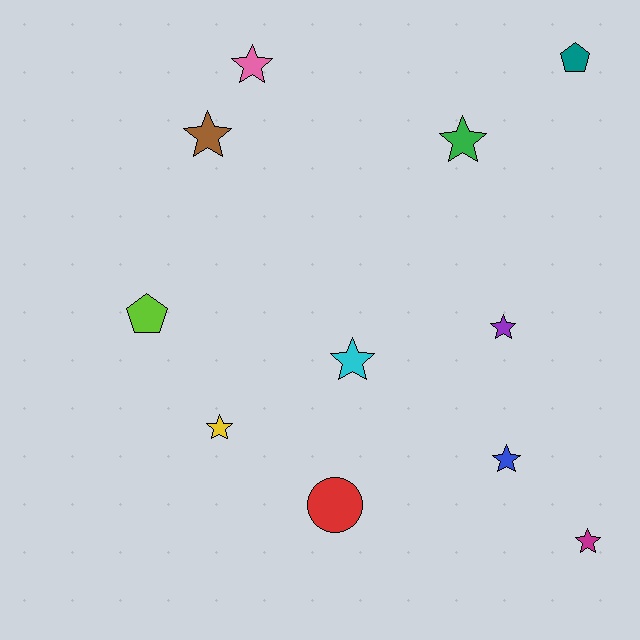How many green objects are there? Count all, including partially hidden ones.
There is 1 green object.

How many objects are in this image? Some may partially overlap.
There are 11 objects.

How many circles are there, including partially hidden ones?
There is 1 circle.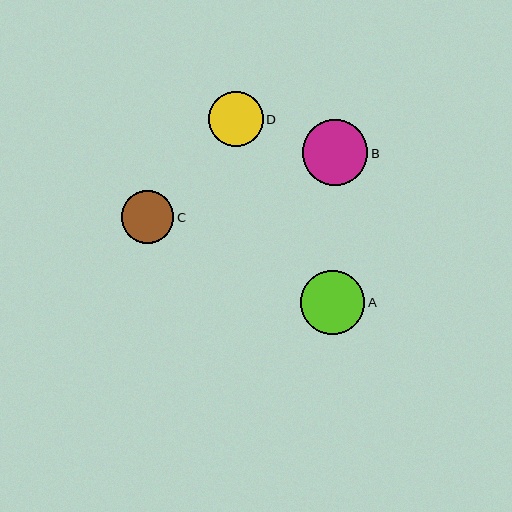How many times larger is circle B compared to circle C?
Circle B is approximately 1.3 times the size of circle C.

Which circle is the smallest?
Circle C is the smallest with a size of approximately 52 pixels.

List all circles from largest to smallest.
From largest to smallest: B, A, D, C.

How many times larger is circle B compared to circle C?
Circle B is approximately 1.3 times the size of circle C.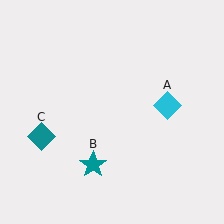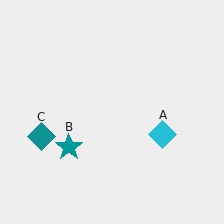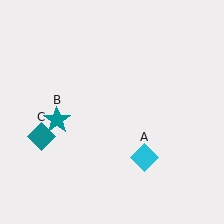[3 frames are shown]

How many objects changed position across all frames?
2 objects changed position: cyan diamond (object A), teal star (object B).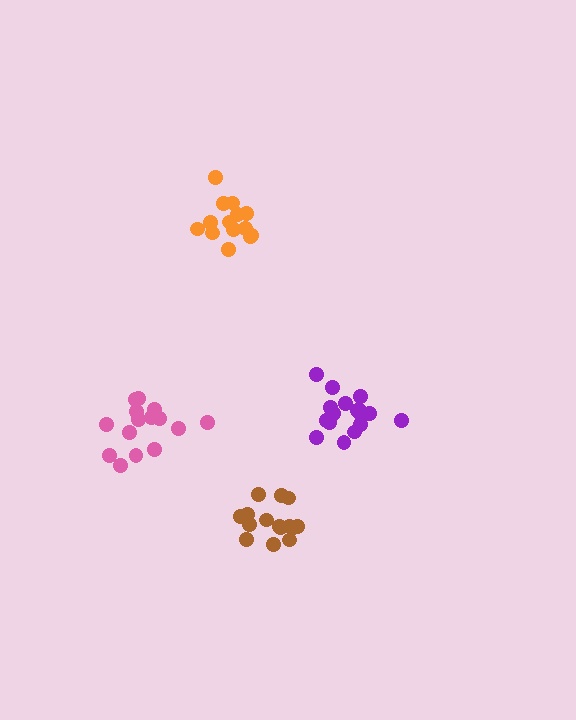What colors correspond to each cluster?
The clusters are colored: brown, pink, orange, purple.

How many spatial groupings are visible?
There are 4 spatial groupings.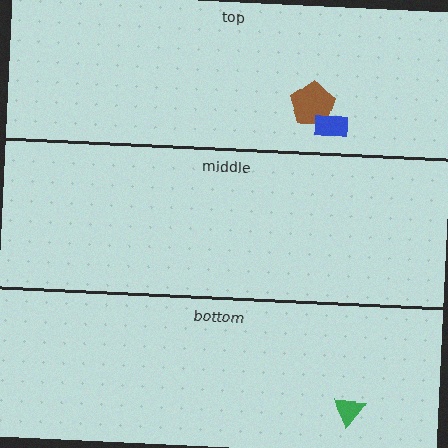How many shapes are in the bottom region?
1.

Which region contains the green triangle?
The bottom region.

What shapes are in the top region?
The brown pentagon, the blue rectangle.